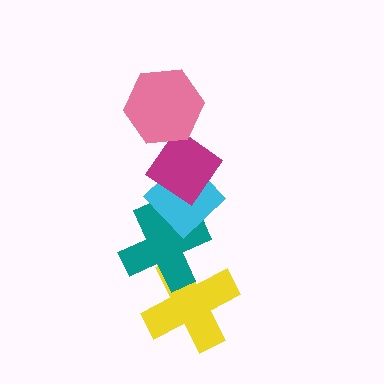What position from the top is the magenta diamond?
The magenta diamond is 2nd from the top.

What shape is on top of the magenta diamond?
The pink hexagon is on top of the magenta diamond.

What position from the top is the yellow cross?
The yellow cross is 5th from the top.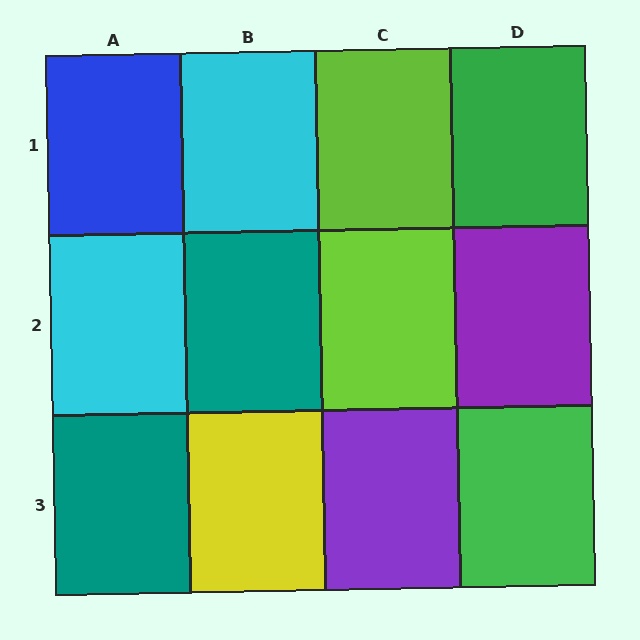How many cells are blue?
1 cell is blue.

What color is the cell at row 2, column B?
Teal.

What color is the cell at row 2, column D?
Purple.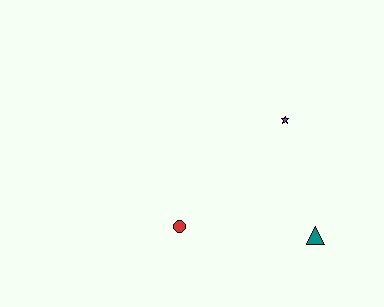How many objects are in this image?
There are 3 objects.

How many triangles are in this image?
There is 1 triangle.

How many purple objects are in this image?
There is 1 purple object.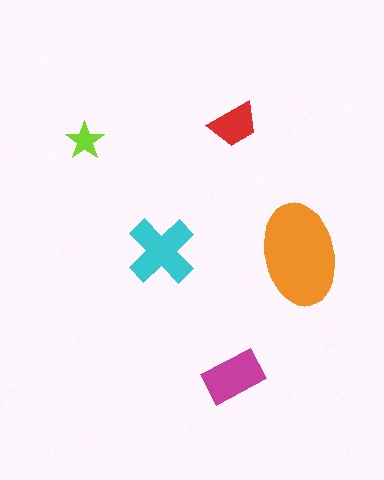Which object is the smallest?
The lime star.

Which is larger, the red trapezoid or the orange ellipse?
The orange ellipse.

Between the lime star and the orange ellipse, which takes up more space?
The orange ellipse.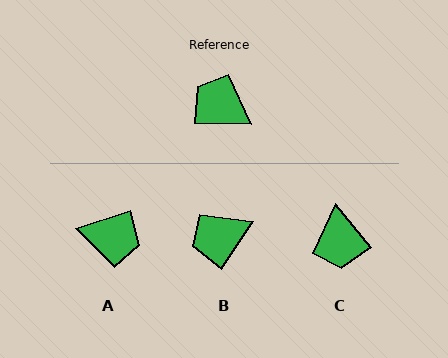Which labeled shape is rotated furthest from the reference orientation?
A, about 160 degrees away.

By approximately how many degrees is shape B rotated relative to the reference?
Approximately 57 degrees counter-clockwise.